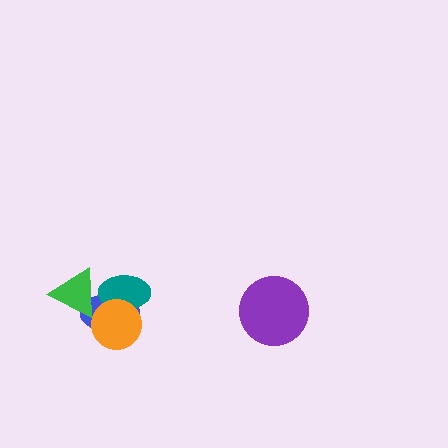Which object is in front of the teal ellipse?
The orange circle is in front of the teal ellipse.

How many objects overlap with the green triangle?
2 objects overlap with the green triangle.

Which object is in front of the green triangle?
The teal ellipse is in front of the green triangle.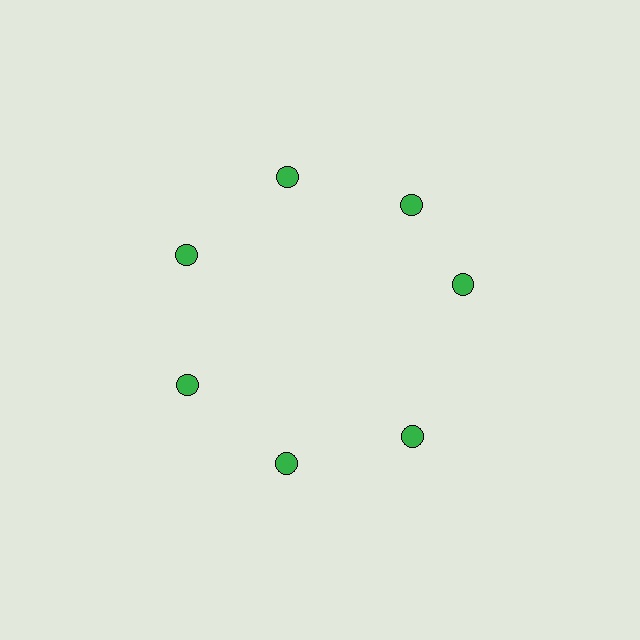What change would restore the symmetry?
The symmetry would be restored by rotating it back into even spacing with its neighbors so that all 7 circles sit at equal angles and equal distance from the center.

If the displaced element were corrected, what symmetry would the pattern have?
It would have 7-fold rotational symmetry — the pattern would map onto itself every 51 degrees.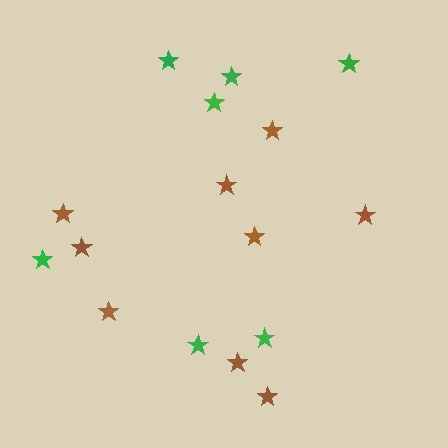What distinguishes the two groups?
There are 2 groups: one group of green stars (7) and one group of brown stars (9).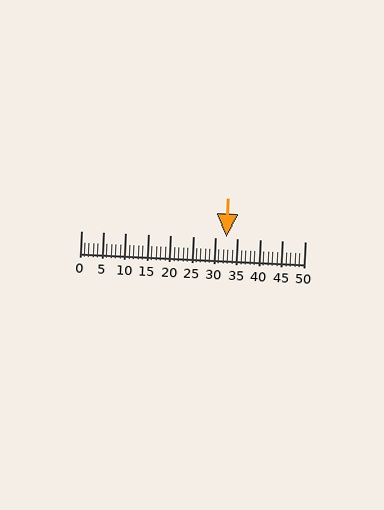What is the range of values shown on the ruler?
The ruler shows values from 0 to 50.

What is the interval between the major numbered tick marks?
The major tick marks are spaced 5 units apart.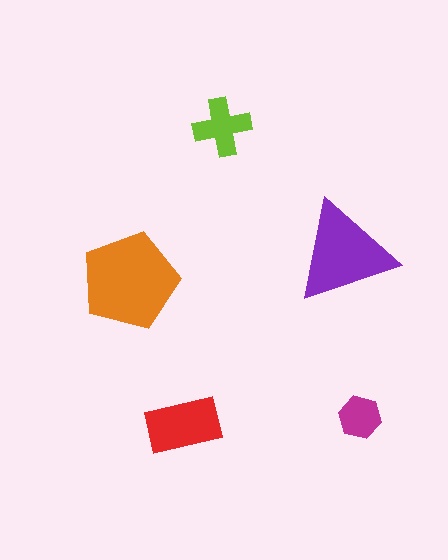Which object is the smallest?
The magenta hexagon.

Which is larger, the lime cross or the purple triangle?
The purple triangle.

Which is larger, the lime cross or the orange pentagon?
The orange pentagon.